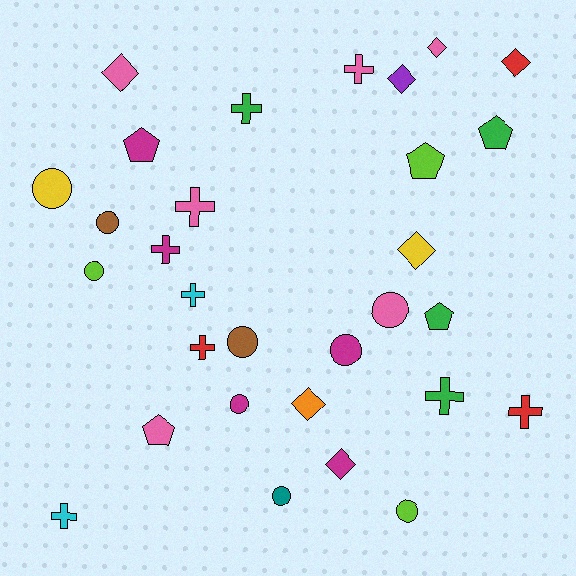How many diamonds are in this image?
There are 7 diamonds.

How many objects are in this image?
There are 30 objects.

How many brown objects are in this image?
There are 2 brown objects.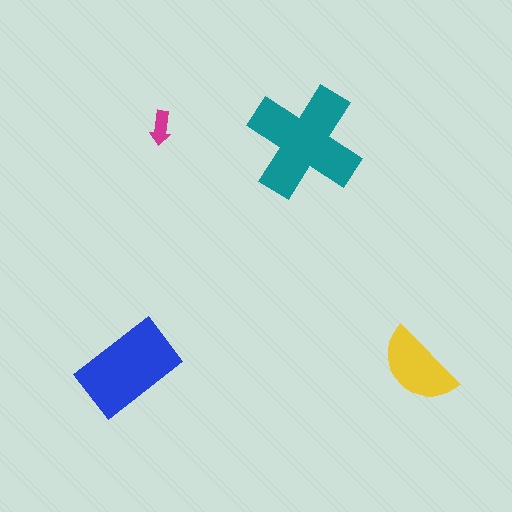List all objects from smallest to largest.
The magenta arrow, the yellow semicircle, the blue rectangle, the teal cross.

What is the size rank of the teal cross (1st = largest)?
1st.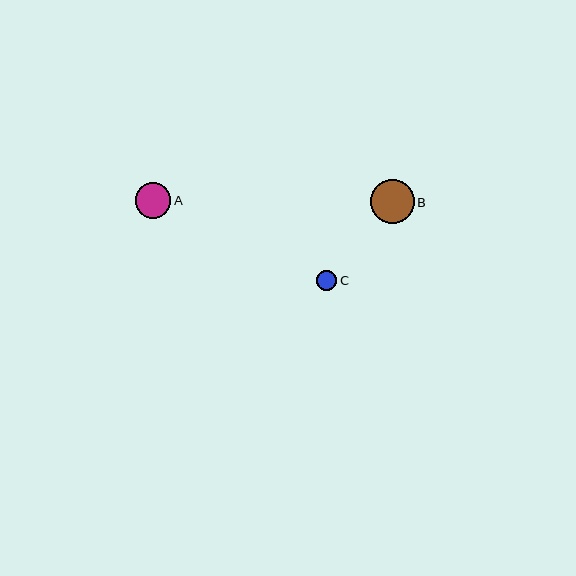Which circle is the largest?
Circle B is the largest with a size of approximately 44 pixels.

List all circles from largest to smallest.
From largest to smallest: B, A, C.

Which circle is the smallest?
Circle C is the smallest with a size of approximately 20 pixels.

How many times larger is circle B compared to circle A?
Circle B is approximately 1.2 times the size of circle A.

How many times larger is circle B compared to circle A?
Circle B is approximately 1.2 times the size of circle A.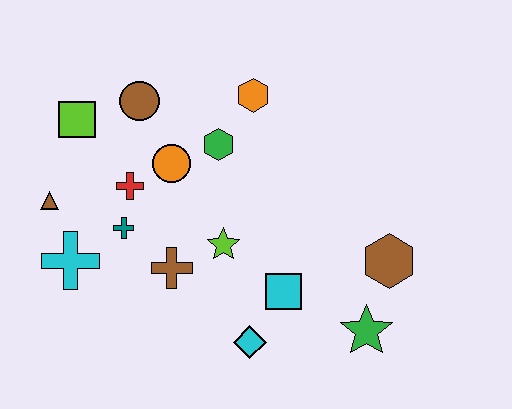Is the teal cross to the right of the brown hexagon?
No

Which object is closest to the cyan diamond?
The cyan square is closest to the cyan diamond.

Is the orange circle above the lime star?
Yes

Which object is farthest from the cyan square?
The lime square is farthest from the cyan square.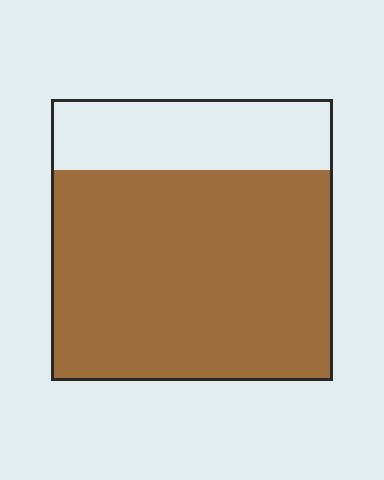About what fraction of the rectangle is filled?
About three quarters (3/4).